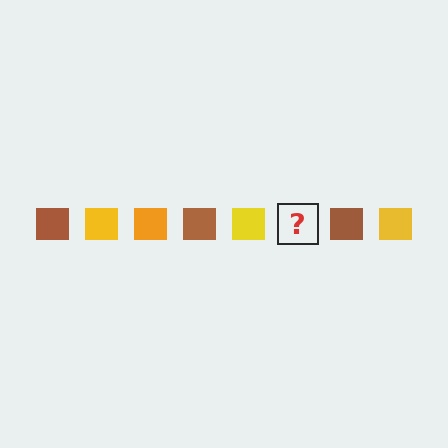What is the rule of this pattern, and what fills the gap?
The rule is that the pattern cycles through brown, yellow, orange squares. The gap should be filled with an orange square.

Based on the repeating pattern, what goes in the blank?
The blank should be an orange square.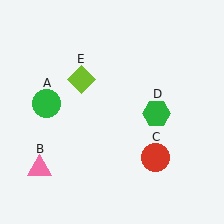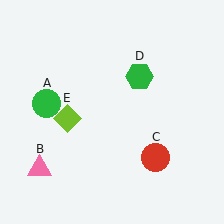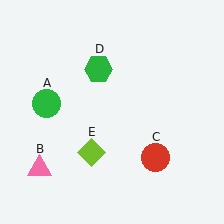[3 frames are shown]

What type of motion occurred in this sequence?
The green hexagon (object D), lime diamond (object E) rotated counterclockwise around the center of the scene.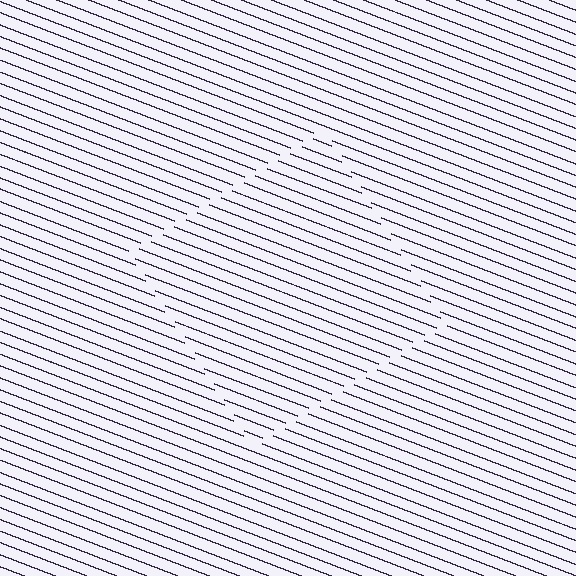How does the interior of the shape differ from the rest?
The interior of the shape contains the same grating, shifted by half a period — the contour is defined by the phase discontinuity where line-ends from the inner and outer gratings abut.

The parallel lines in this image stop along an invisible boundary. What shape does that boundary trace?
An illusory square. The interior of the shape contains the same grating, shifted by half a period — the contour is defined by the phase discontinuity where line-ends from the inner and outer gratings abut.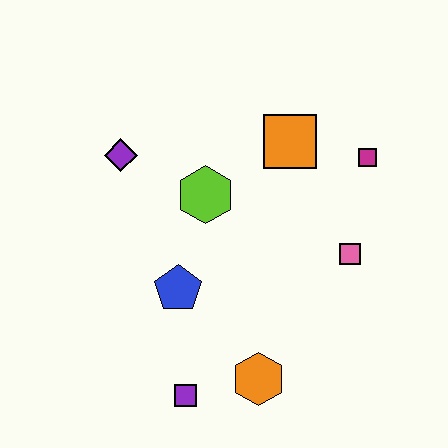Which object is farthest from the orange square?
The purple square is farthest from the orange square.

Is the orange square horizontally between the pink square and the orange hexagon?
Yes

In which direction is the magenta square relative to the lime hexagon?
The magenta square is to the right of the lime hexagon.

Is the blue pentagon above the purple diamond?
No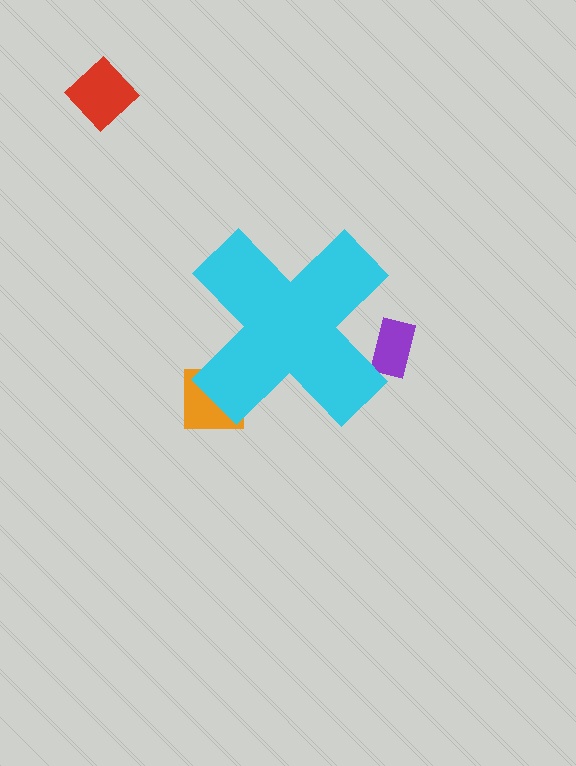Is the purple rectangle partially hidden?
Yes, the purple rectangle is partially hidden behind the cyan cross.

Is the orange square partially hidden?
Yes, the orange square is partially hidden behind the cyan cross.